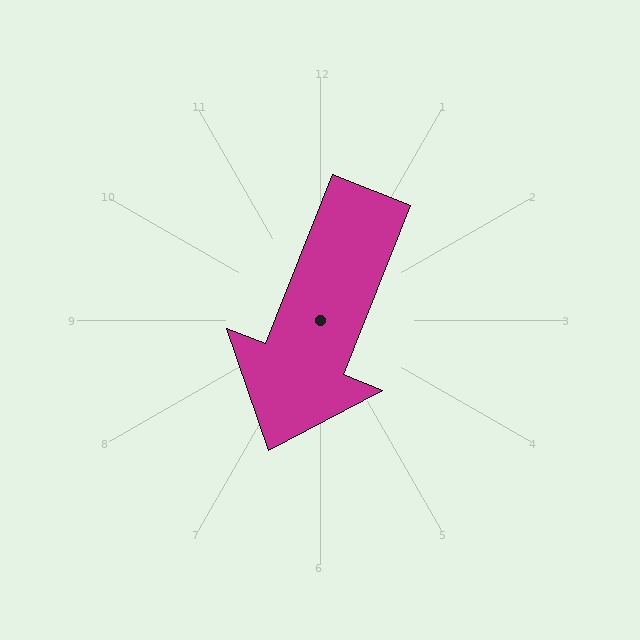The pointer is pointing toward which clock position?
Roughly 7 o'clock.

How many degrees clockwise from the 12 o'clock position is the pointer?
Approximately 202 degrees.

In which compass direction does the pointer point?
South.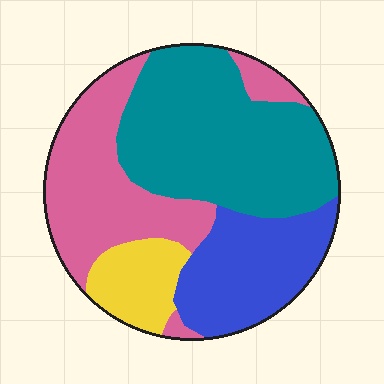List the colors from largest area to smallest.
From largest to smallest: teal, pink, blue, yellow.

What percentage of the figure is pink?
Pink covers about 30% of the figure.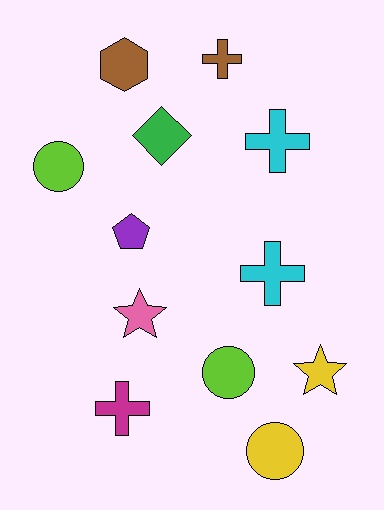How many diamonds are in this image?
There is 1 diamond.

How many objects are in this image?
There are 12 objects.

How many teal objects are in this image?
There are no teal objects.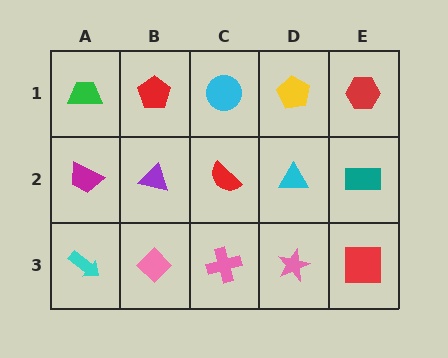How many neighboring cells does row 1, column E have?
2.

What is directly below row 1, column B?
A purple triangle.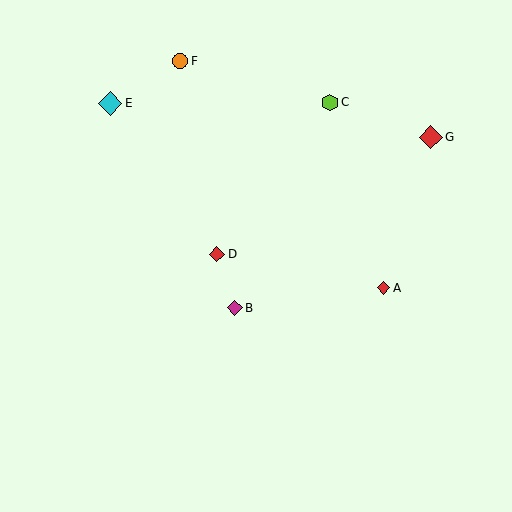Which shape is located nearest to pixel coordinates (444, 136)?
The red diamond (labeled G) at (431, 137) is nearest to that location.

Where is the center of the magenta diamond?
The center of the magenta diamond is at (235, 308).